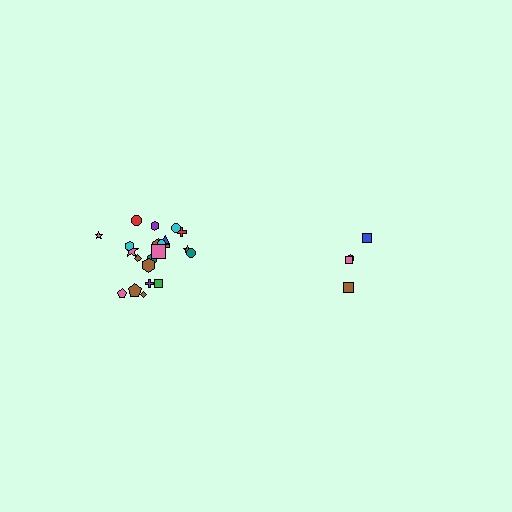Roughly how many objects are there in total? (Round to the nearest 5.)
Roughly 25 objects in total.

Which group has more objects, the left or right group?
The left group.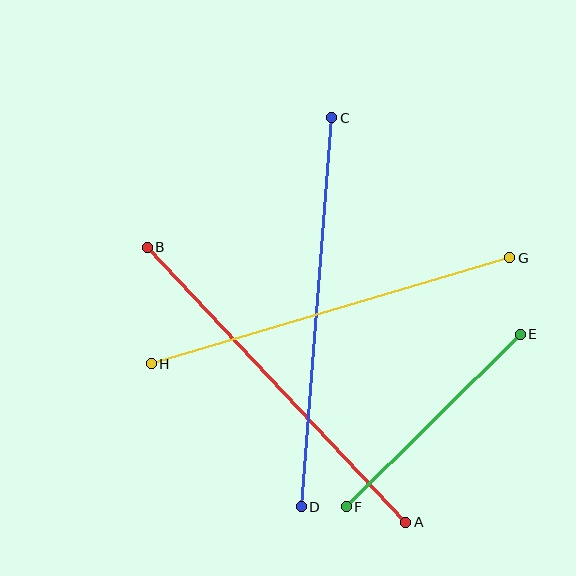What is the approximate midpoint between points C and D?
The midpoint is at approximately (317, 312) pixels.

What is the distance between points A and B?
The distance is approximately 378 pixels.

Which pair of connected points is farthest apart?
Points C and D are farthest apart.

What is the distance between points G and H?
The distance is approximately 374 pixels.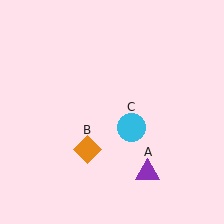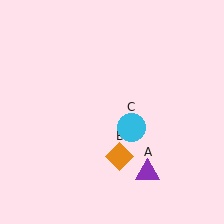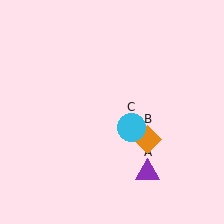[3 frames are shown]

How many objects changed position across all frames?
1 object changed position: orange diamond (object B).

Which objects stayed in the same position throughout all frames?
Purple triangle (object A) and cyan circle (object C) remained stationary.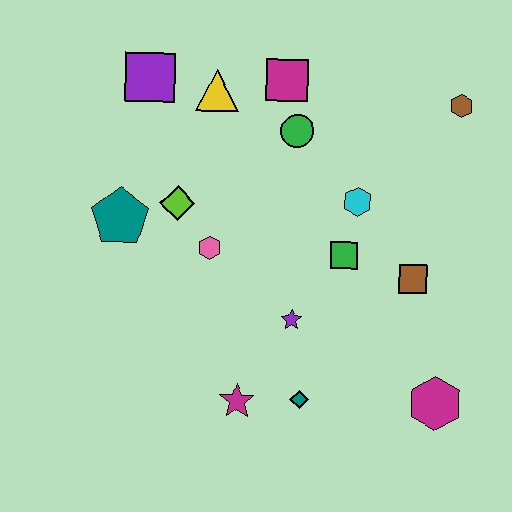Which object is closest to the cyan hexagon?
The green square is closest to the cyan hexagon.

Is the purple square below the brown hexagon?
No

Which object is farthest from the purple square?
The magenta hexagon is farthest from the purple square.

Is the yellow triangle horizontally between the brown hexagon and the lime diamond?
Yes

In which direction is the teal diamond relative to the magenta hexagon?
The teal diamond is to the left of the magenta hexagon.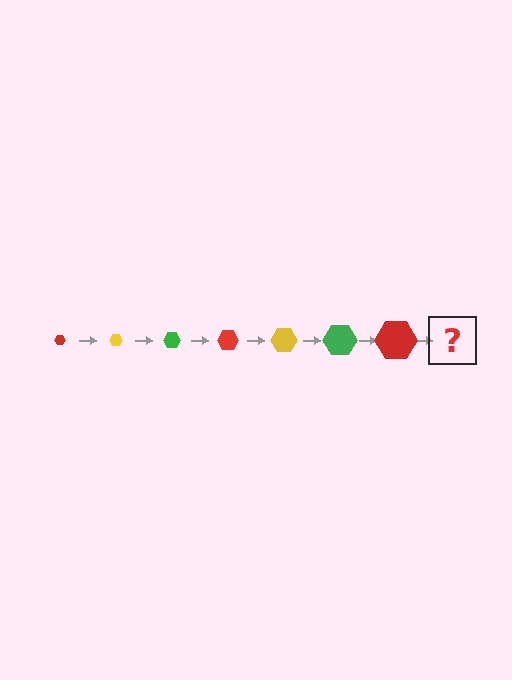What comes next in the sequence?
The next element should be a yellow hexagon, larger than the previous one.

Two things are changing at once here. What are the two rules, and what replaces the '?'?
The two rules are that the hexagon grows larger each step and the color cycles through red, yellow, and green. The '?' should be a yellow hexagon, larger than the previous one.